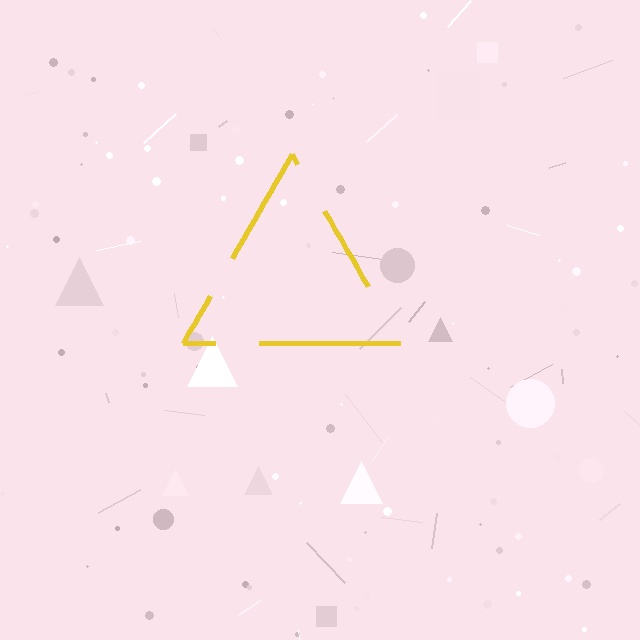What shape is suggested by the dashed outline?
The dashed outline suggests a triangle.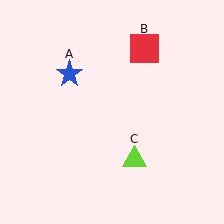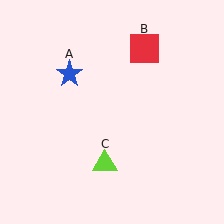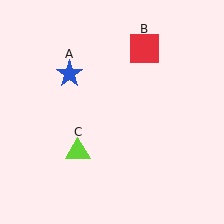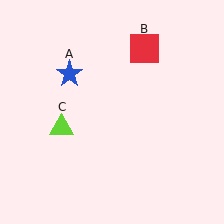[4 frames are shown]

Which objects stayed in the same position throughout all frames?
Blue star (object A) and red square (object B) remained stationary.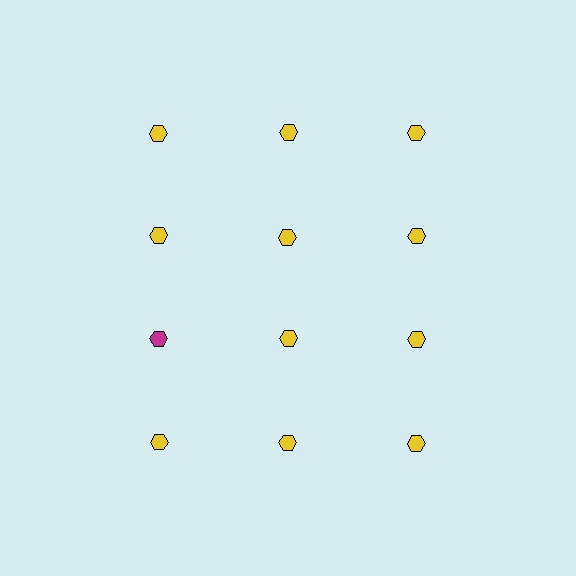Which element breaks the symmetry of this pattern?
The magenta hexagon in the third row, leftmost column breaks the symmetry. All other shapes are yellow hexagons.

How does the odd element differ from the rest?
It has a different color: magenta instead of yellow.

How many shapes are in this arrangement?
There are 12 shapes arranged in a grid pattern.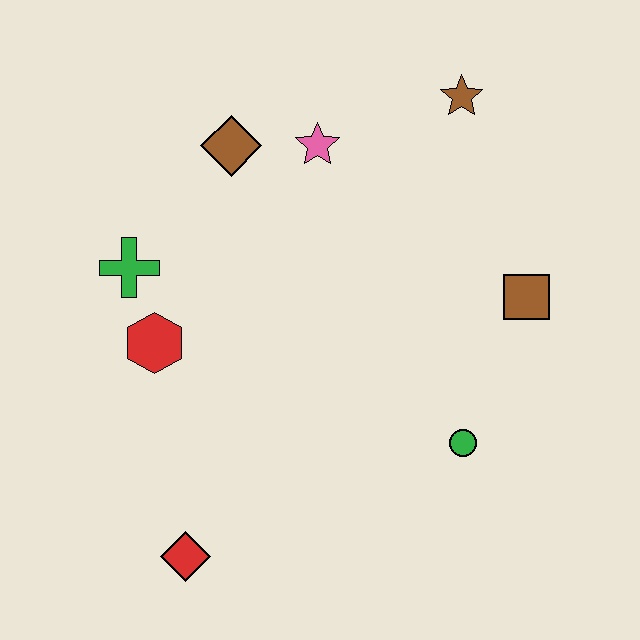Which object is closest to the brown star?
The pink star is closest to the brown star.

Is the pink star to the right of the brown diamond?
Yes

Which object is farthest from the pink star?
The red diamond is farthest from the pink star.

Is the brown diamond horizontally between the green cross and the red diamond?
No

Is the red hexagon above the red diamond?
Yes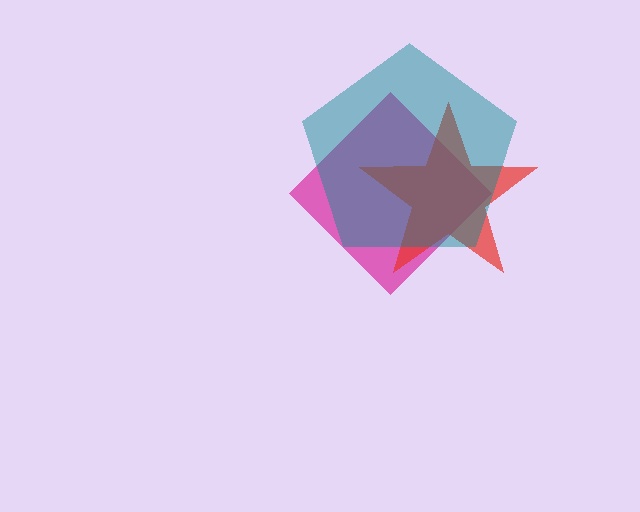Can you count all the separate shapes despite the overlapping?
Yes, there are 3 separate shapes.